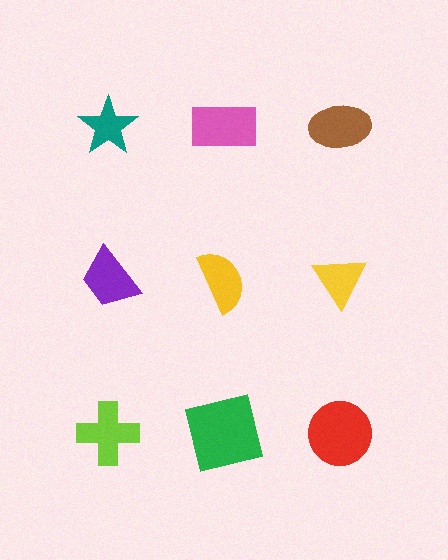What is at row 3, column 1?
A lime cross.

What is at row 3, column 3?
A red circle.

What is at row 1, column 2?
A pink rectangle.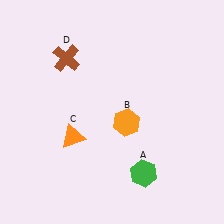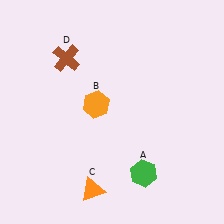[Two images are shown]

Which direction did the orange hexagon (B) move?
The orange hexagon (B) moved left.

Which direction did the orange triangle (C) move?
The orange triangle (C) moved down.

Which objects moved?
The objects that moved are: the orange hexagon (B), the orange triangle (C).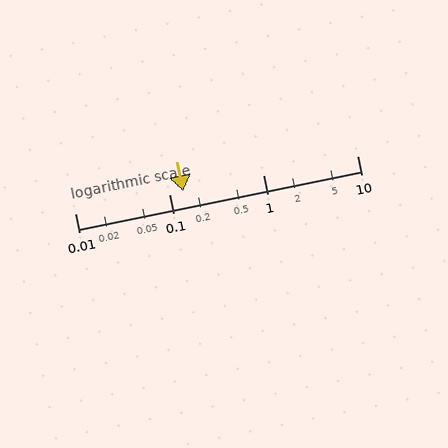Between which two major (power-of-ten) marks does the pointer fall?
The pointer is between 0.1 and 1.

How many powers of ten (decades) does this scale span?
The scale spans 3 decades, from 0.01 to 10.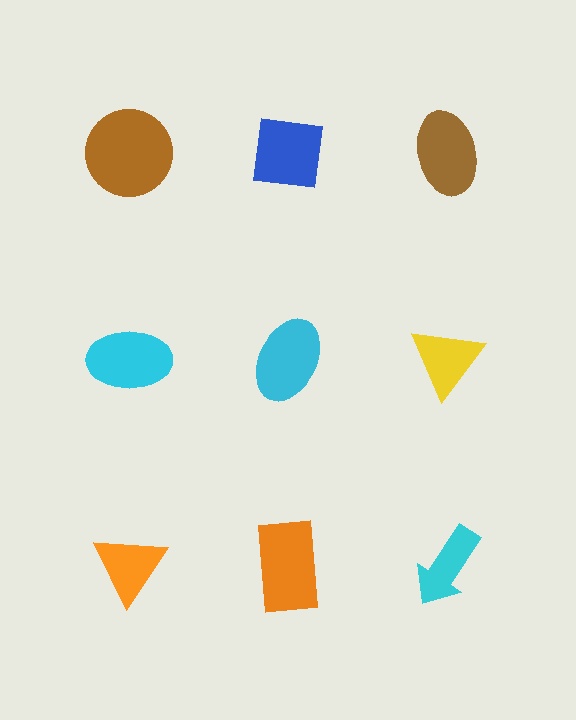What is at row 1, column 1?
A brown circle.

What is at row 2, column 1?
A cyan ellipse.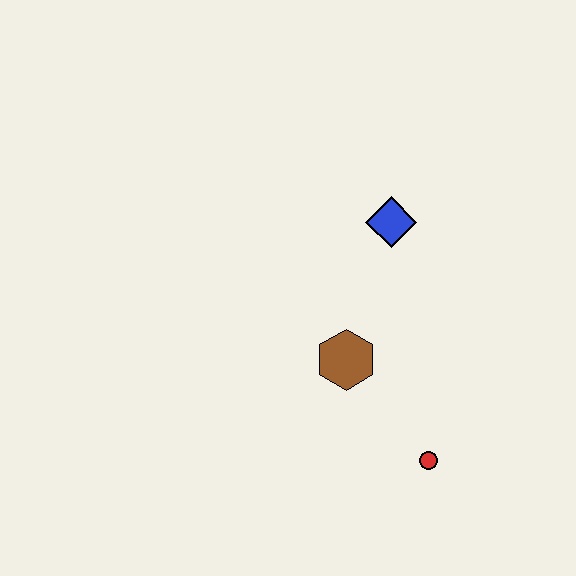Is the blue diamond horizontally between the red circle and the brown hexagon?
Yes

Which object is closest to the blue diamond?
The brown hexagon is closest to the blue diamond.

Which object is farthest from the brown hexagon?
The blue diamond is farthest from the brown hexagon.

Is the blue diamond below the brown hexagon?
No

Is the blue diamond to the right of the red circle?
No